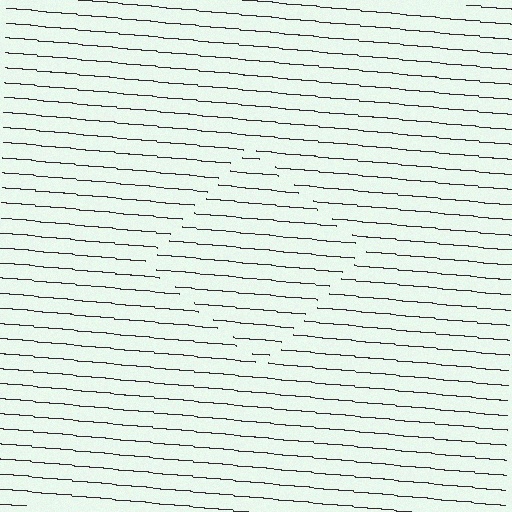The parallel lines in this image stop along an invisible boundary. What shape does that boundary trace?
An illusory square. The interior of the shape contains the same grating, shifted by half a period — the contour is defined by the phase discontinuity where line-ends from the inner and outer gratings abut.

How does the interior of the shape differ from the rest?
The interior of the shape contains the same grating, shifted by half a period — the contour is defined by the phase discontinuity where line-ends from the inner and outer gratings abut.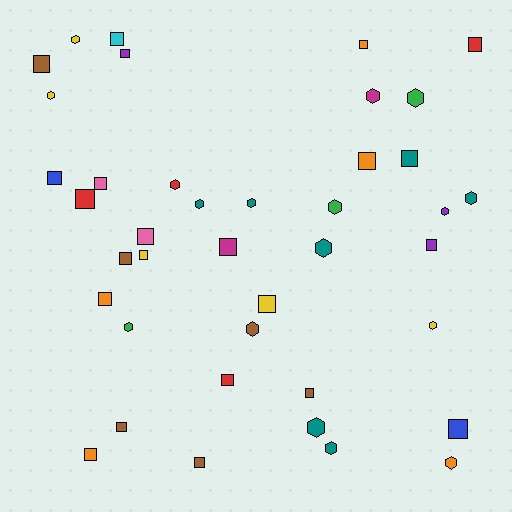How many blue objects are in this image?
There are 2 blue objects.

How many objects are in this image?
There are 40 objects.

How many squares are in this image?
There are 23 squares.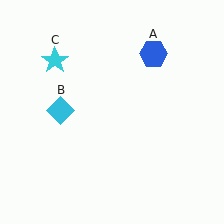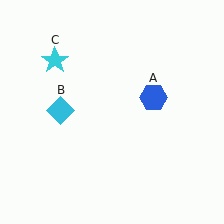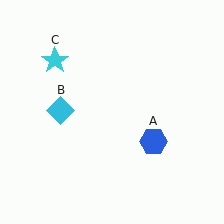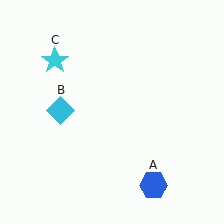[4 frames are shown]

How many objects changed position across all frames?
1 object changed position: blue hexagon (object A).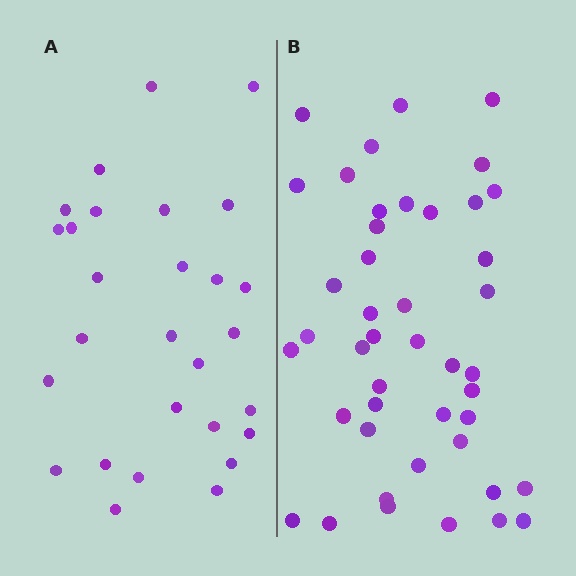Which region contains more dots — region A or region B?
Region B (the right region) has more dots.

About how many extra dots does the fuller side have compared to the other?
Region B has approximately 15 more dots than region A.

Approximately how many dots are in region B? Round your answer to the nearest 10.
About 40 dots. (The exact count is 44, which rounds to 40.)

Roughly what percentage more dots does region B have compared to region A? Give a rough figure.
About 55% more.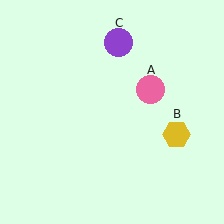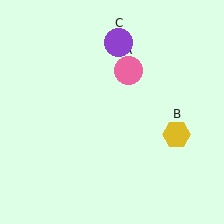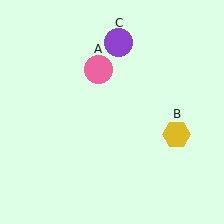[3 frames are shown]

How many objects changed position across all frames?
1 object changed position: pink circle (object A).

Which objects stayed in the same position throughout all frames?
Yellow hexagon (object B) and purple circle (object C) remained stationary.